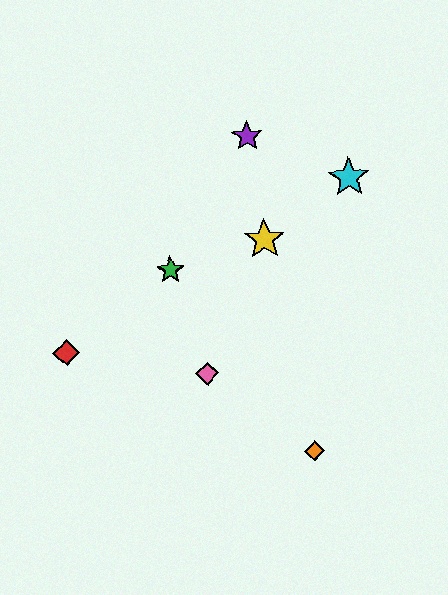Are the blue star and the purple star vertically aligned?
No, the blue star is at x≈171 and the purple star is at x≈247.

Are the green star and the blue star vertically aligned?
Yes, both are at x≈171.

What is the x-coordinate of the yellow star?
The yellow star is at x≈265.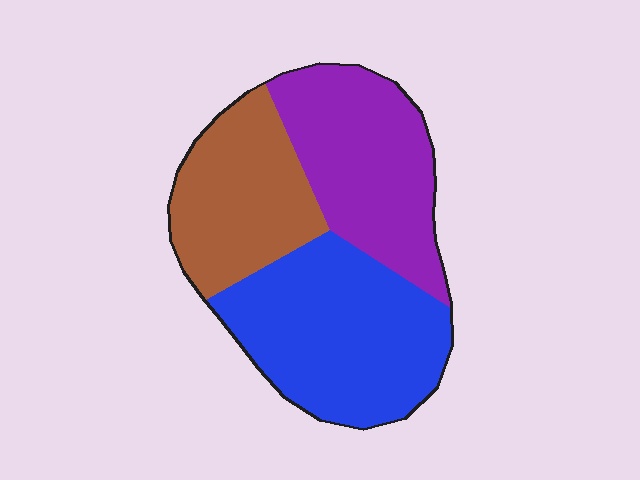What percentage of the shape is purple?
Purple covers about 35% of the shape.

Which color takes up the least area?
Brown, at roughly 25%.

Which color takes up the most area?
Blue, at roughly 40%.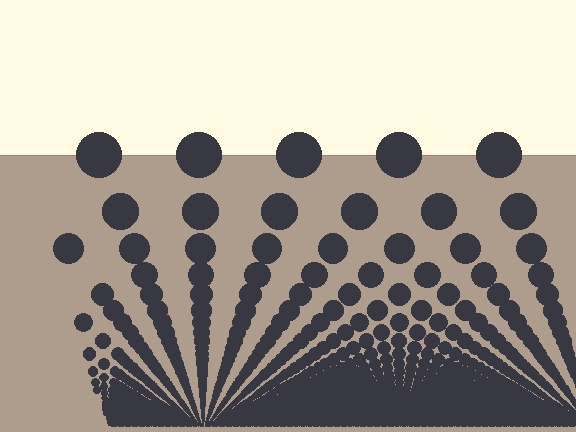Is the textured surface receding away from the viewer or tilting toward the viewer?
The surface appears to tilt toward the viewer. Texture elements get larger and sparser toward the top.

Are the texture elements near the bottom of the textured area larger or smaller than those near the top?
Smaller. The gradient is inverted — elements near the bottom are smaller and denser.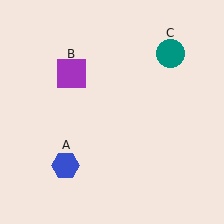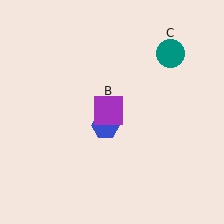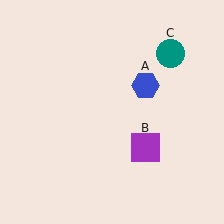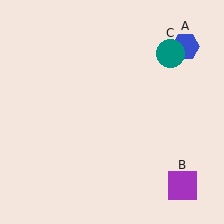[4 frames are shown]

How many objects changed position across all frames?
2 objects changed position: blue hexagon (object A), purple square (object B).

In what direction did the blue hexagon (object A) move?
The blue hexagon (object A) moved up and to the right.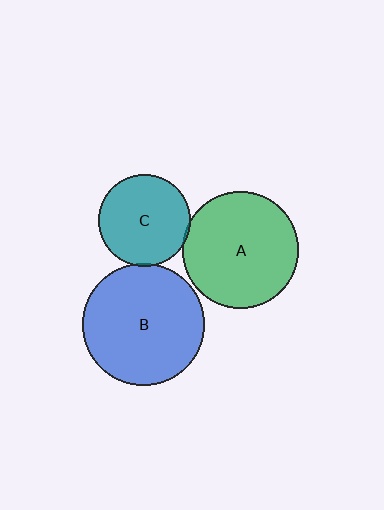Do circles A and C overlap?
Yes.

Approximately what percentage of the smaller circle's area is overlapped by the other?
Approximately 5%.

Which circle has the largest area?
Circle B (blue).